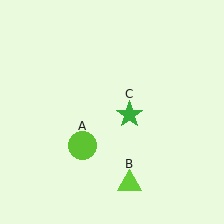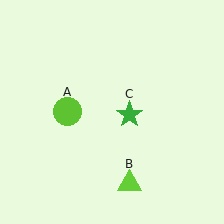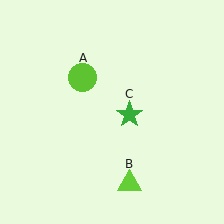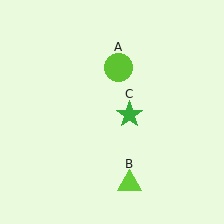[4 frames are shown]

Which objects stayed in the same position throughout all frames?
Lime triangle (object B) and green star (object C) remained stationary.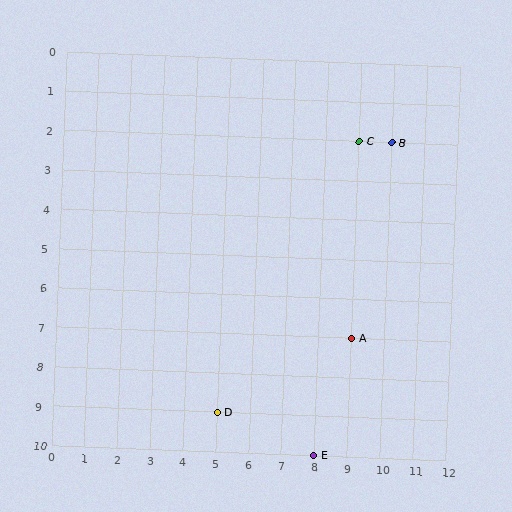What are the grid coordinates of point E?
Point E is at grid coordinates (8, 10).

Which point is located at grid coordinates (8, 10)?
Point E is at (8, 10).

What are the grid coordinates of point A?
Point A is at grid coordinates (9, 7).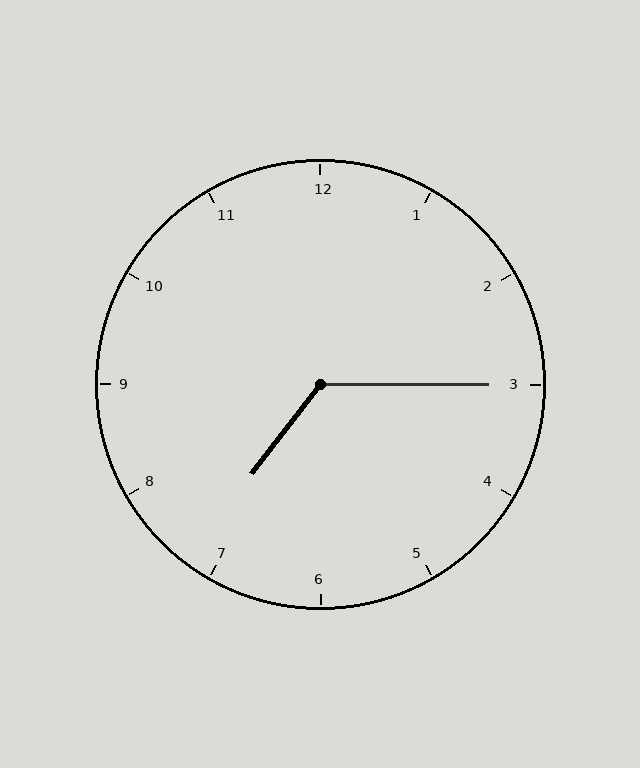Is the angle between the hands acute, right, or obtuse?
It is obtuse.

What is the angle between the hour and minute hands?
Approximately 128 degrees.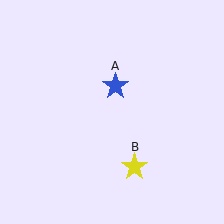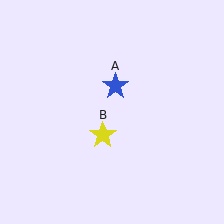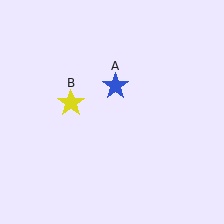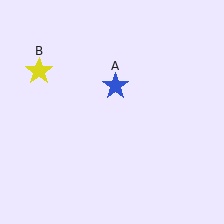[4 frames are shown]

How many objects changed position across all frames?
1 object changed position: yellow star (object B).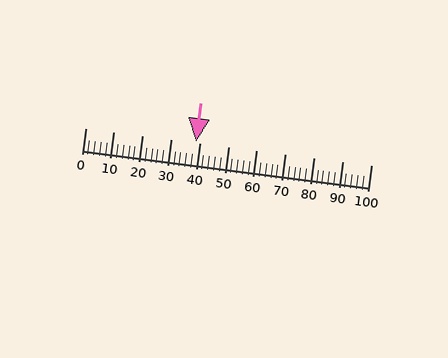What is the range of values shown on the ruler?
The ruler shows values from 0 to 100.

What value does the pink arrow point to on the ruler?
The pink arrow points to approximately 39.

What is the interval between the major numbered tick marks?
The major tick marks are spaced 10 units apart.